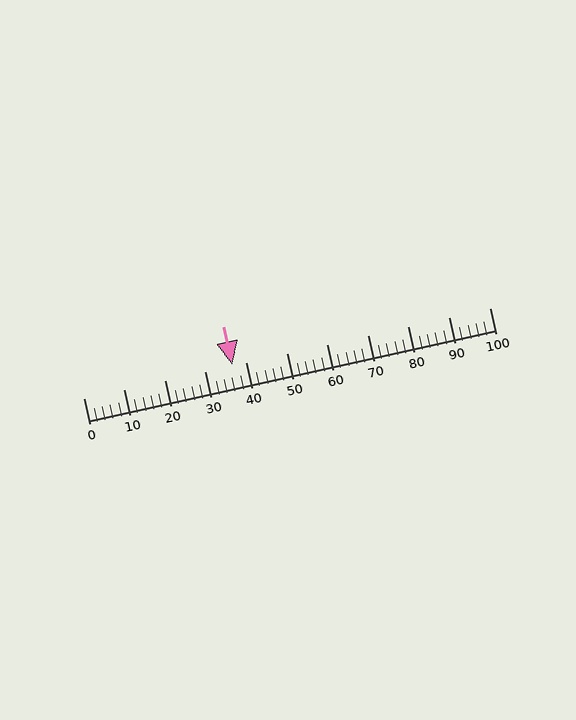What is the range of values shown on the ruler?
The ruler shows values from 0 to 100.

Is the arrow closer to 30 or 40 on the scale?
The arrow is closer to 40.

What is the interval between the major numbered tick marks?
The major tick marks are spaced 10 units apart.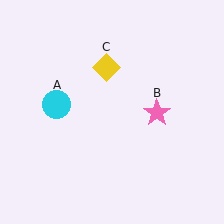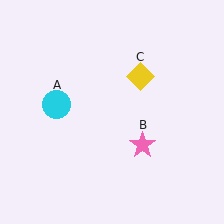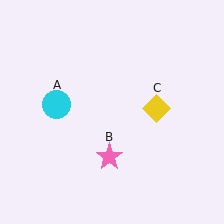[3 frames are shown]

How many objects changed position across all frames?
2 objects changed position: pink star (object B), yellow diamond (object C).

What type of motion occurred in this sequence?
The pink star (object B), yellow diamond (object C) rotated clockwise around the center of the scene.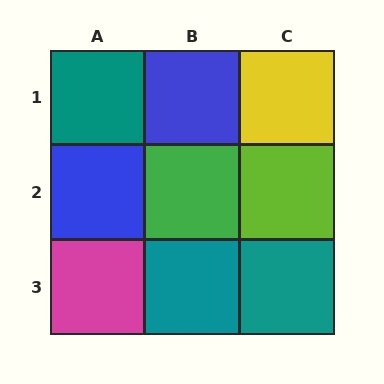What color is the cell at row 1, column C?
Yellow.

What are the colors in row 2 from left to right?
Blue, green, lime.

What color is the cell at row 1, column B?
Blue.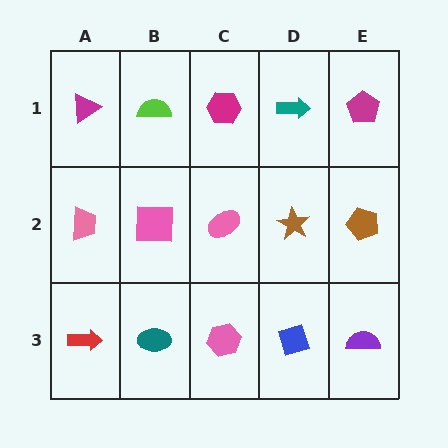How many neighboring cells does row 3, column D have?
3.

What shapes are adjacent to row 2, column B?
A lime semicircle (row 1, column B), a teal ellipse (row 3, column B), a pink trapezoid (row 2, column A), a pink ellipse (row 2, column C).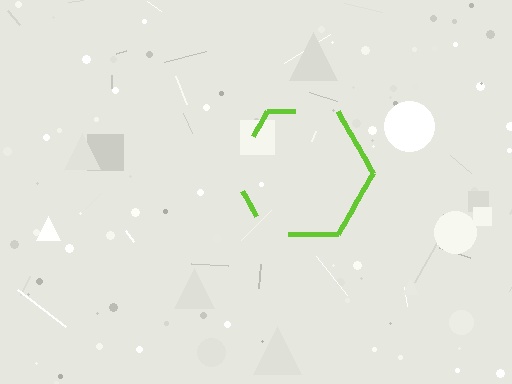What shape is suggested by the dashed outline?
The dashed outline suggests a hexagon.